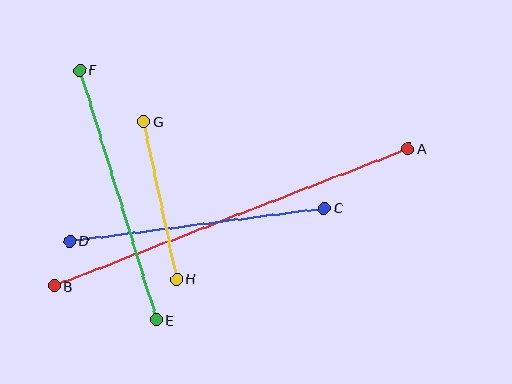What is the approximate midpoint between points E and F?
The midpoint is at approximately (118, 195) pixels.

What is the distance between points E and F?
The distance is approximately 261 pixels.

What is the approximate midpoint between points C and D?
The midpoint is at approximately (197, 225) pixels.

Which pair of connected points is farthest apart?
Points A and B are farthest apart.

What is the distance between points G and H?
The distance is approximately 161 pixels.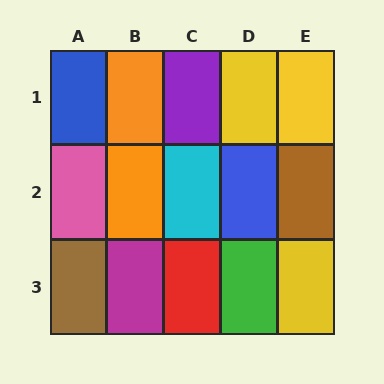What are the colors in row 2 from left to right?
Pink, orange, cyan, blue, brown.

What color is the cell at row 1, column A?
Blue.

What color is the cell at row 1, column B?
Orange.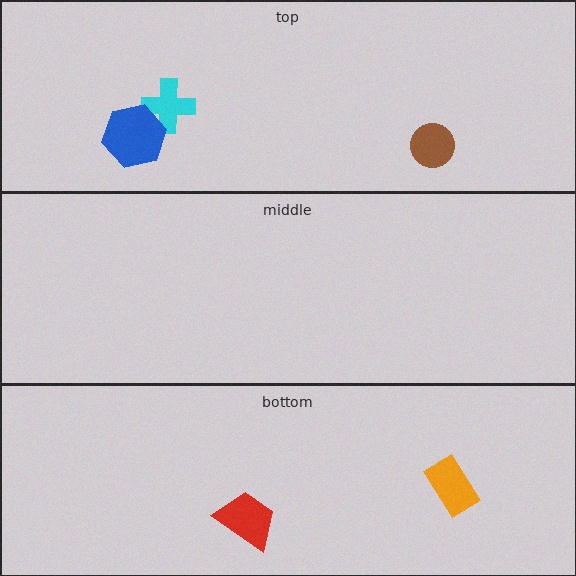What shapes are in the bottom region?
The orange rectangle, the red trapezoid.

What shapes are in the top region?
The cyan cross, the blue hexagon, the brown circle.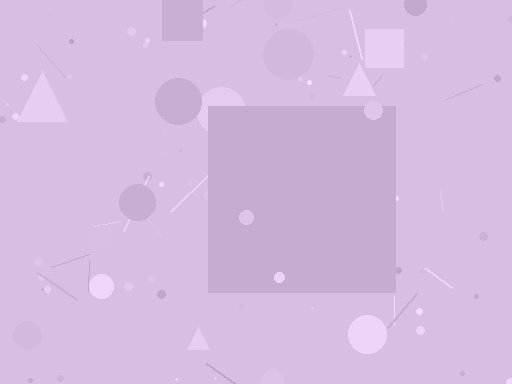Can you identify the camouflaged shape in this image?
The camouflaged shape is a square.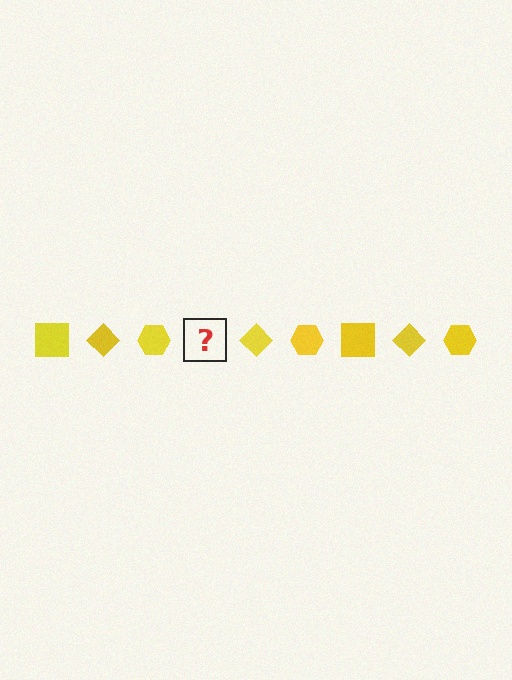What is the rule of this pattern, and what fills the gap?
The rule is that the pattern cycles through square, diamond, hexagon shapes in yellow. The gap should be filled with a yellow square.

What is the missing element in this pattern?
The missing element is a yellow square.